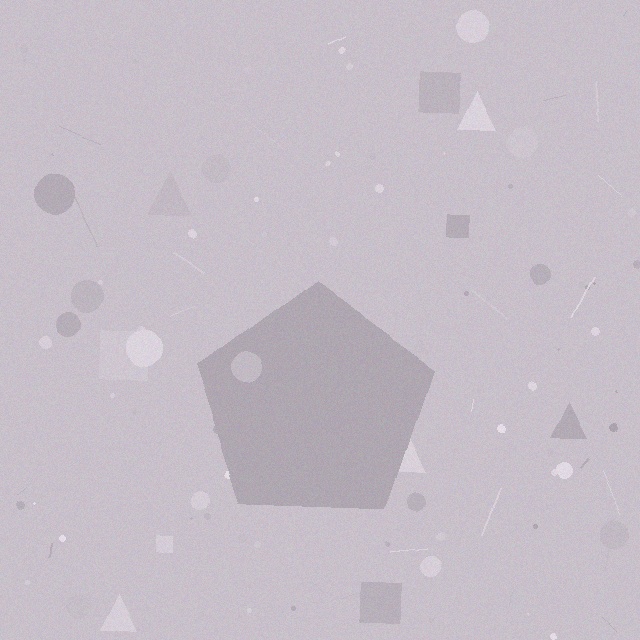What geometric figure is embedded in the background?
A pentagon is embedded in the background.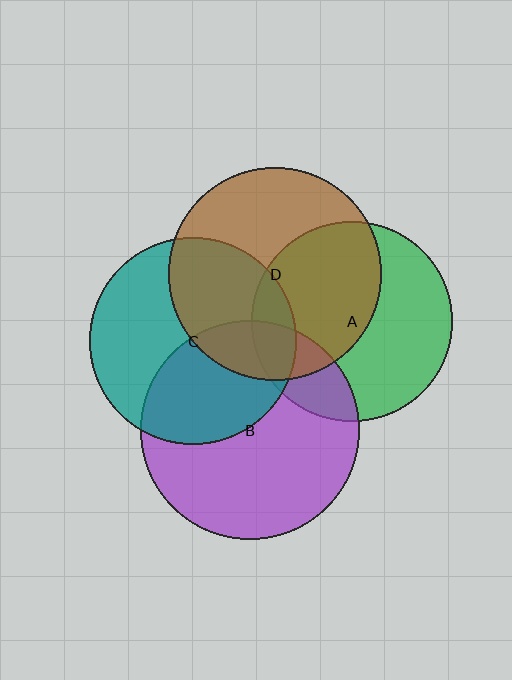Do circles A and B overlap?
Yes.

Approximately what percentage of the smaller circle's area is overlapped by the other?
Approximately 20%.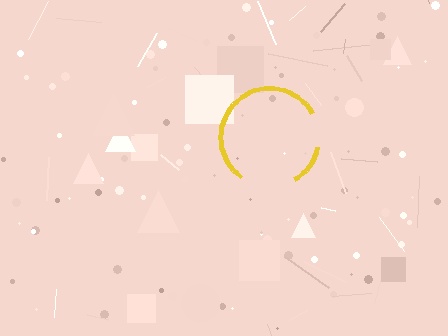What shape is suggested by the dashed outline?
The dashed outline suggests a circle.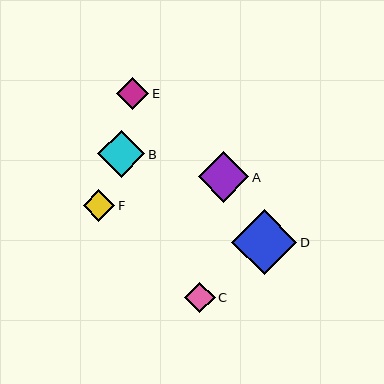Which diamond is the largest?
Diamond D is the largest with a size of approximately 66 pixels.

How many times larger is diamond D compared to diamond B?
Diamond D is approximately 1.4 times the size of diamond B.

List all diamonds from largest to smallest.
From largest to smallest: D, A, B, E, F, C.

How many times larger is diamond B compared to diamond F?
Diamond B is approximately 1.5 times the size of diamond F.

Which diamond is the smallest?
Diamond C is the smallest with a size of approximately 31 pixels.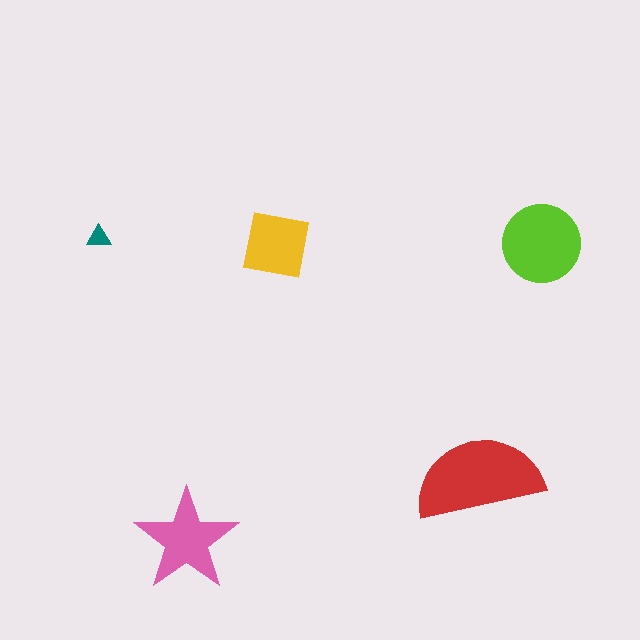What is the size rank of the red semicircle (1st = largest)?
1st.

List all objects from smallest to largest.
The teal triangle, the yellow square, the pink star, the lime circle, the red semicircle.